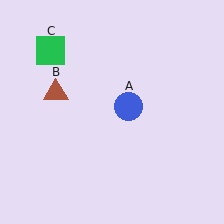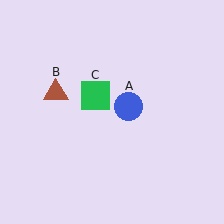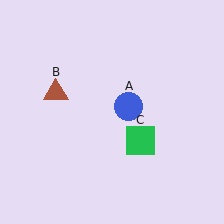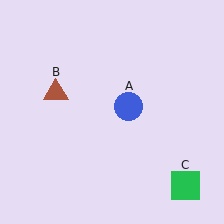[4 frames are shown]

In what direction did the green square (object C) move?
The green square (object C) moved down and to the right.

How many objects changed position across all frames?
1 object changed position: green square (object C).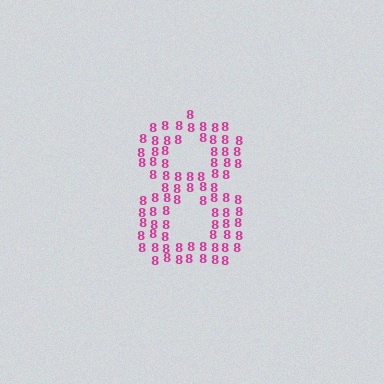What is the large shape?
The large shape is the digit 8.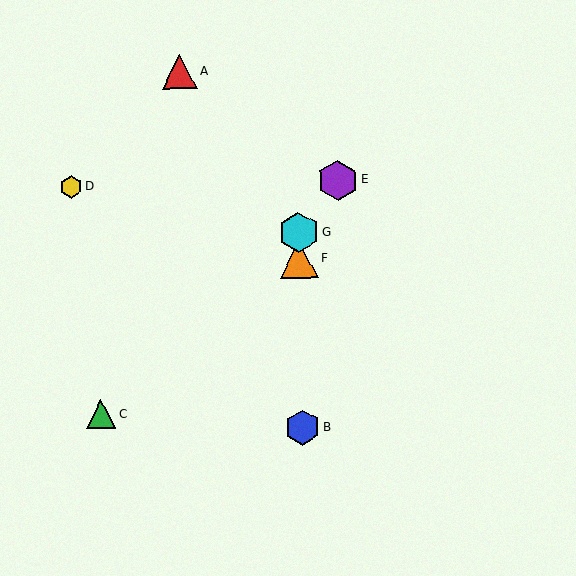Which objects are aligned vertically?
Objects B, F, G are aligned vertically.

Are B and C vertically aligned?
No, B is at x≈303 and C is at x≈101.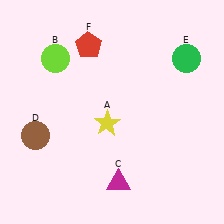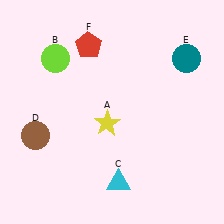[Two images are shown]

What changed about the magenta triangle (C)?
In Image 1, C is magenta. In Image 2, it changed to cyan.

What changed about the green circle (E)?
In Image 1, E is green. In Image 2, it changed to teal.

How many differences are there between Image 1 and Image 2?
There are 2 differences between the two images.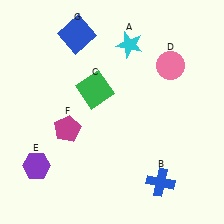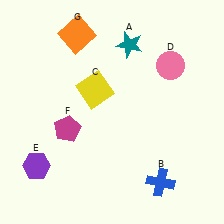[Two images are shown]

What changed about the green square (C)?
In Image 1, C is green. In Image 2, it changed to yellow.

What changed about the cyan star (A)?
In Image 1, A is cyan. In Image 2, it changed to teal.